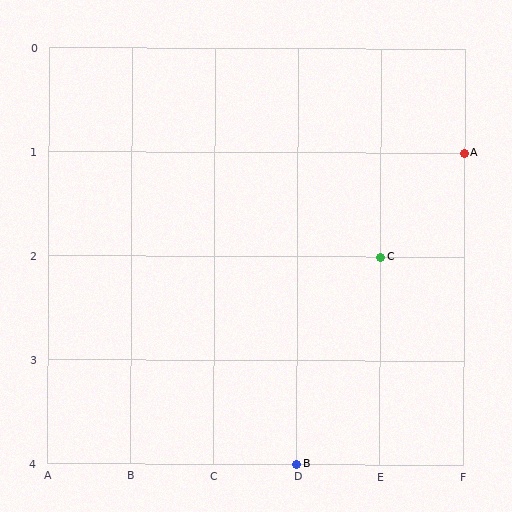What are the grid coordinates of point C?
Point C is at grid coordinates (E, 2).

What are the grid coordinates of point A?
Point A is at grid coordinates (F, 1).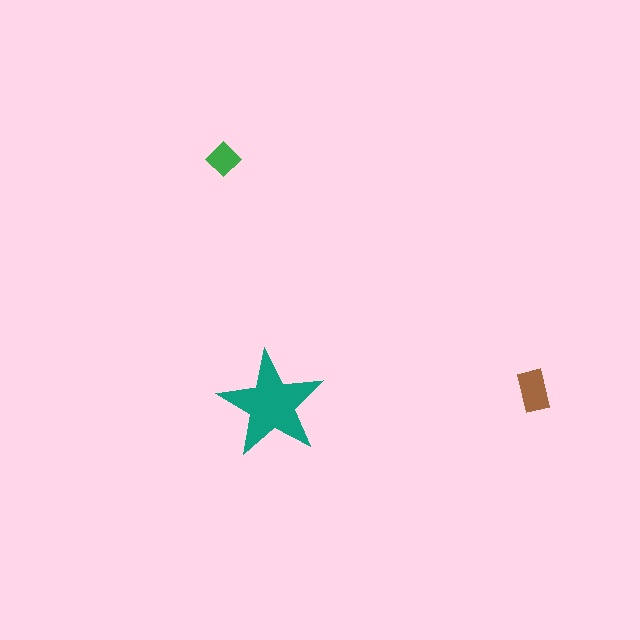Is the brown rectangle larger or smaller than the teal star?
Smaller.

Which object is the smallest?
The green diamond.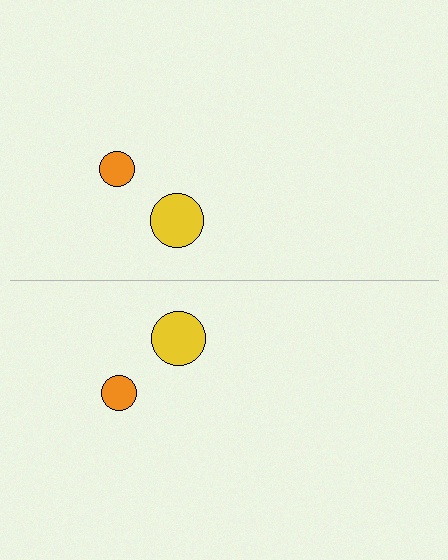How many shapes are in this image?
There are 4 shapes in this image.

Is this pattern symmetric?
Yes, this pattern has bilateral (reflection) symmetry.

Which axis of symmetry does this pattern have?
The pattern has a horizontal axis of symmetry running through the center of the image.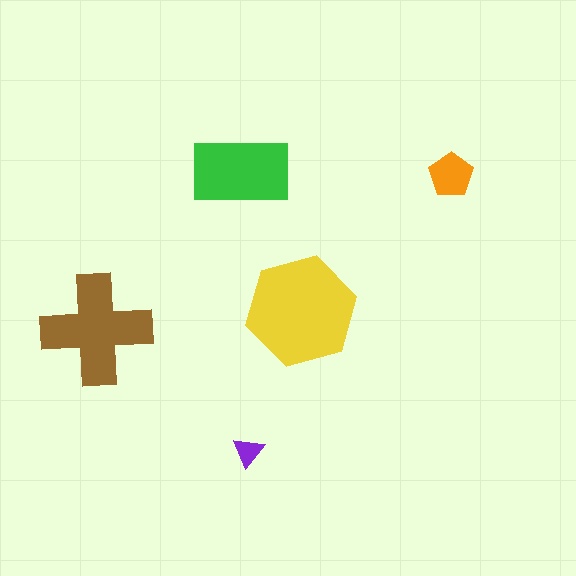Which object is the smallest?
The purple triangle.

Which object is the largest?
The yellow hexagon.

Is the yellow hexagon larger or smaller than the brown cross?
Larger.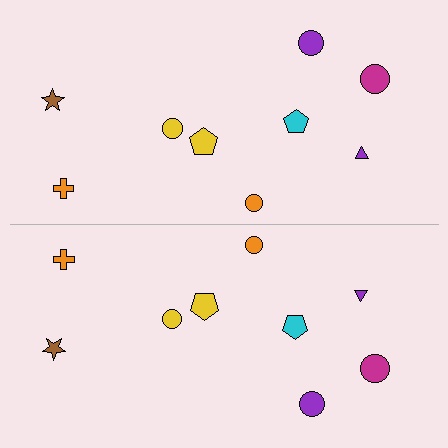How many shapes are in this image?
There are 18 shapes in this image.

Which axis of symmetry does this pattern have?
The pattern has a horizontal axis of symmetry running through the center of the image.